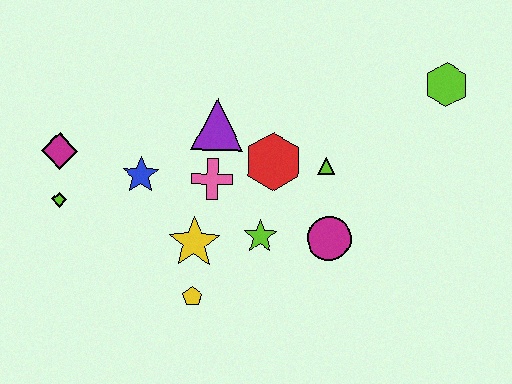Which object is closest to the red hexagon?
The lime triangle is closest to the red hexagon.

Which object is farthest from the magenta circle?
The magenta diamond is farthest from the magenta circle.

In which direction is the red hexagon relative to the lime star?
The red hexagon is above the lime star.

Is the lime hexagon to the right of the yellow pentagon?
Yes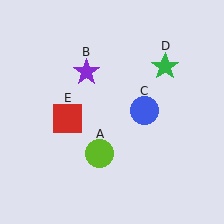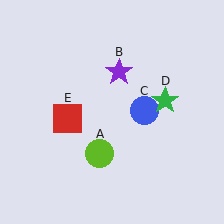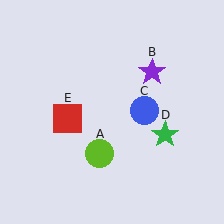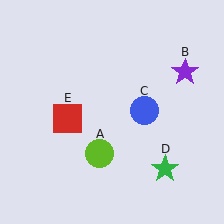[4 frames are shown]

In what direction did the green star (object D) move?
The green star (object D) moved down.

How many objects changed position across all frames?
2 objects changed position: purple star (object B), green star (object D).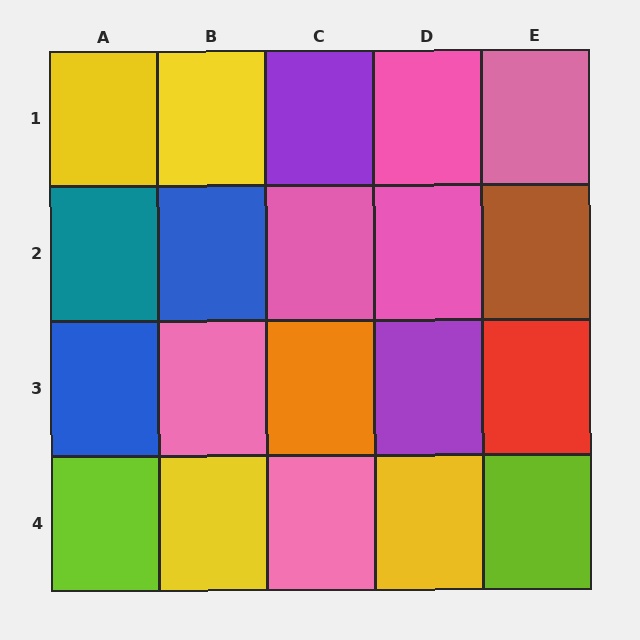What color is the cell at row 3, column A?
Blue.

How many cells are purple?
2 cells are purple.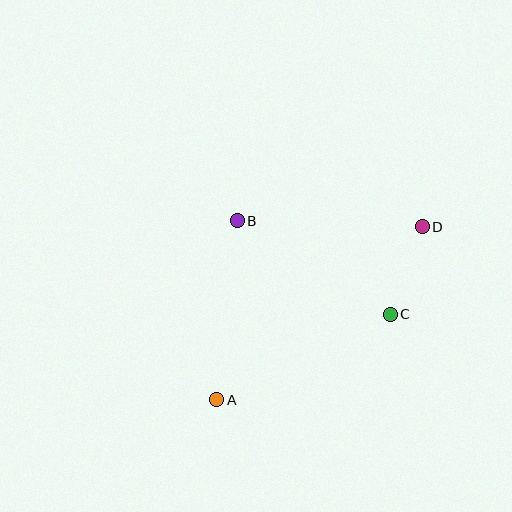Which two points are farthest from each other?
Points A and D are farthest from each other.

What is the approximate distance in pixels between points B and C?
The distance between B and C is approximately 179 pixels.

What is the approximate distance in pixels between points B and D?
The distance between B and D is approximately 185 pixels.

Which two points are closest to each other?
Points C and D are closest to each other.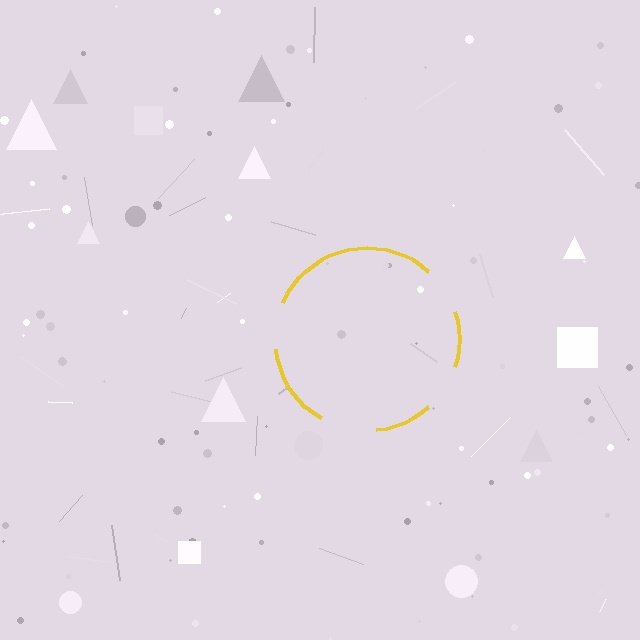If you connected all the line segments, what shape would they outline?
They would outline a circle.